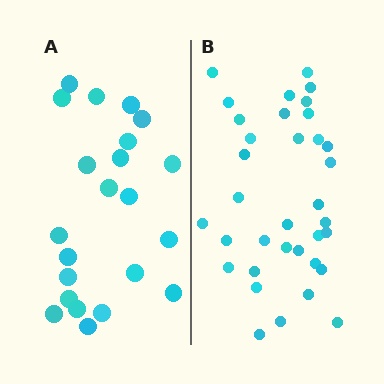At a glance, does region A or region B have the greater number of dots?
Region B (the right region) has more dots.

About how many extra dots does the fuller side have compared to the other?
Region B has approximately 15 more dots than region A.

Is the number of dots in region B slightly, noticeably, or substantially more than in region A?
Region B has substantially more. The ratio is roughly 1.6 to 1.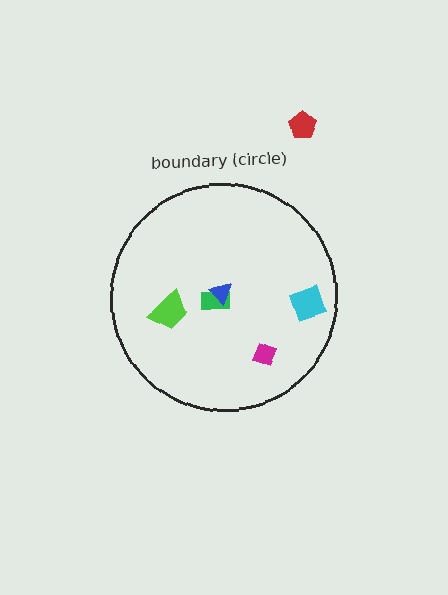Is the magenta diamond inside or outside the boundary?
Inside.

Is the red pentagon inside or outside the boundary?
Outside.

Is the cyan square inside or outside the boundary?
Inside.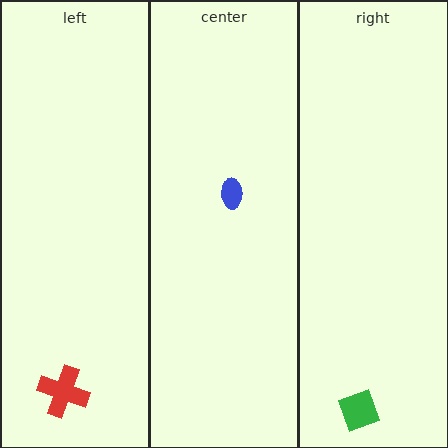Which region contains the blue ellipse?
The center region.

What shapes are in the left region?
The red cross.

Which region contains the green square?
The right region.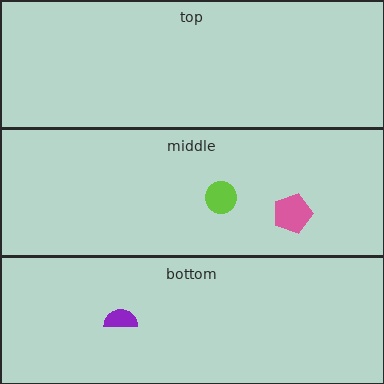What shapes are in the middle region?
The pink pentagon, the lime circle.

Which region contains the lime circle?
The middle region.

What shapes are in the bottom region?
The purple semicircle.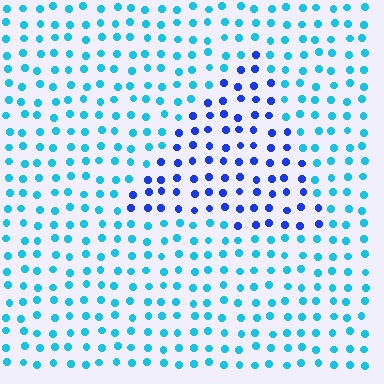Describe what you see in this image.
The image is filled with small cyan elements in a uniform arrangement. A triangle-shaped region is visible where the elements are tinted to a slightly different hue, forming a subtle color boundary.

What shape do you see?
I see a triangle.